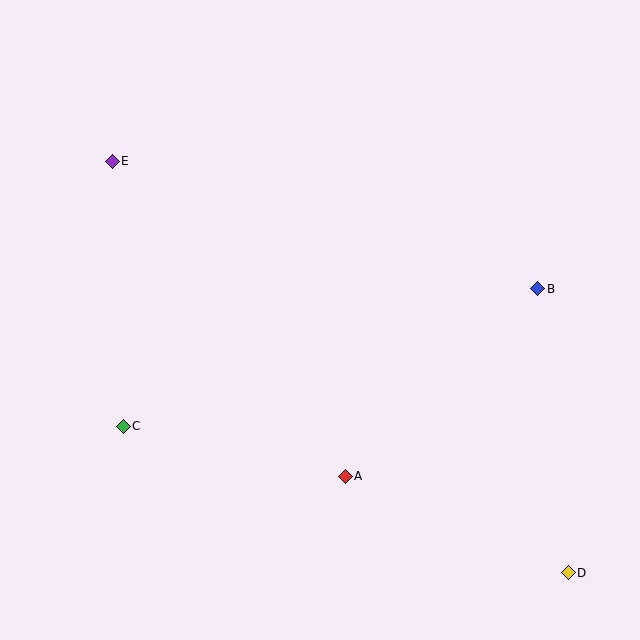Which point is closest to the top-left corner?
Point E is closest to the top-left corner.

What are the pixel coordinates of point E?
Point E is at (112, 161).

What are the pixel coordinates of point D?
Point D is at (568, 573).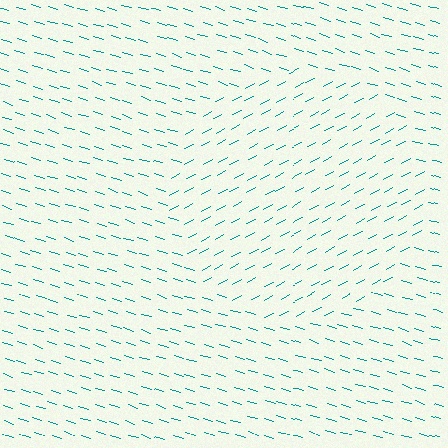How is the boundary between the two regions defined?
The boundary is defined purely by a change in line orientation (approximately 45 degrees difference). All lines are the same color and thickness.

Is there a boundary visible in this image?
Yes, there is a texture boundary formed by a change in line orientation.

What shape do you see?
I see a circle.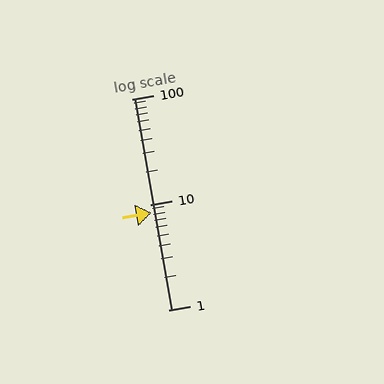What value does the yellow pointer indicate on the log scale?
The pointer indicates approximately 8.3.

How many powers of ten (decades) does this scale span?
The scale spans 2 decades, from 1 to 100.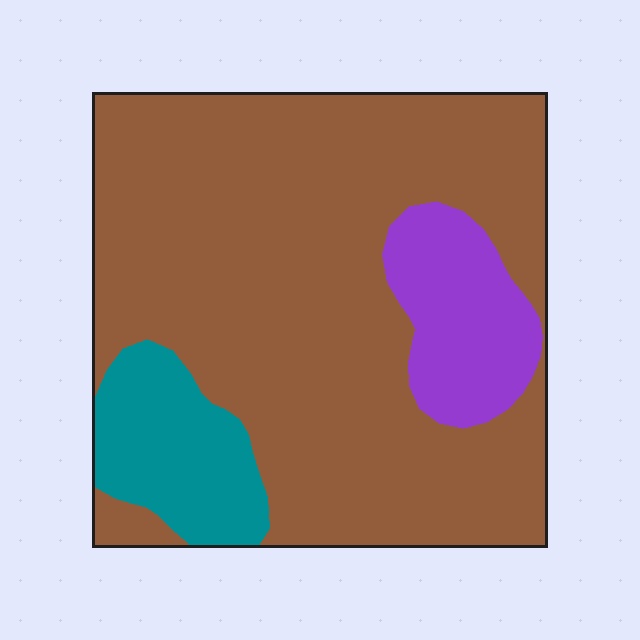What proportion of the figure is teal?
Teal takes up less than a sixth of the figure.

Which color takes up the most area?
Brown, at roughly 75%.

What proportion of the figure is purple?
Purple takes up about one eighth (1/8) of the figure.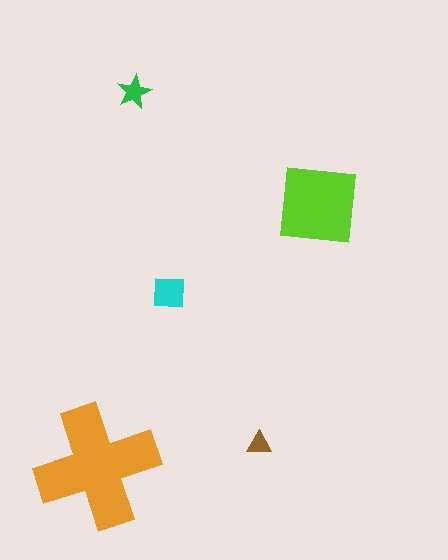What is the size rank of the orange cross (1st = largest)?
1st.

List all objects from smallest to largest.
The brown triangle, the green star, the cyan square, the lime square, the orange cross.